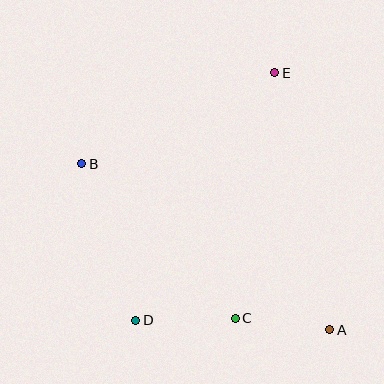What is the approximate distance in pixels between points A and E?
The distance between A and E is approximately 263 pixels.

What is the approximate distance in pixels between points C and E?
The distance between C and E is approximately 249 pixels.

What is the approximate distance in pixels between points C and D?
The distance between C and D is approximately 100 pixels.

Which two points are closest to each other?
Points A and C are closest to each other.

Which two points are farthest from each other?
Points A and B are farthest from each other.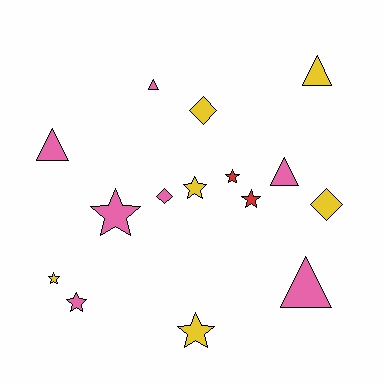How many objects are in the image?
There are 15 objects.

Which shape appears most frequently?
Star, with 7 objects.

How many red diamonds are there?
There are no red diamonds.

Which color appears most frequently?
Pink, with 7 objects.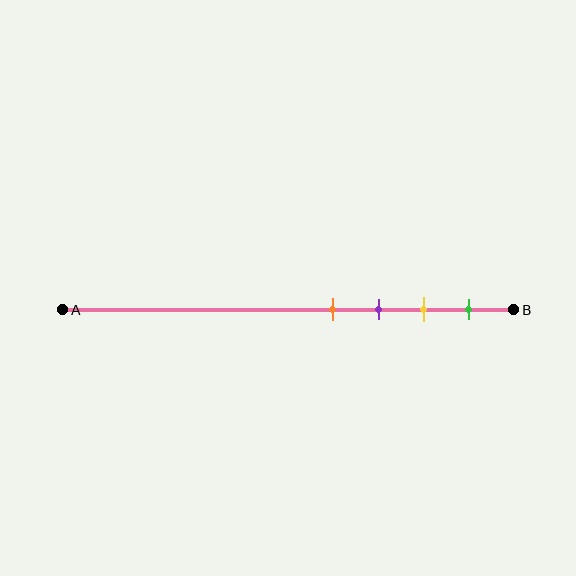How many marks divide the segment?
There are 4 marks dividing the segment.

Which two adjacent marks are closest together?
The orange and purple marks are the closest adjacent pair.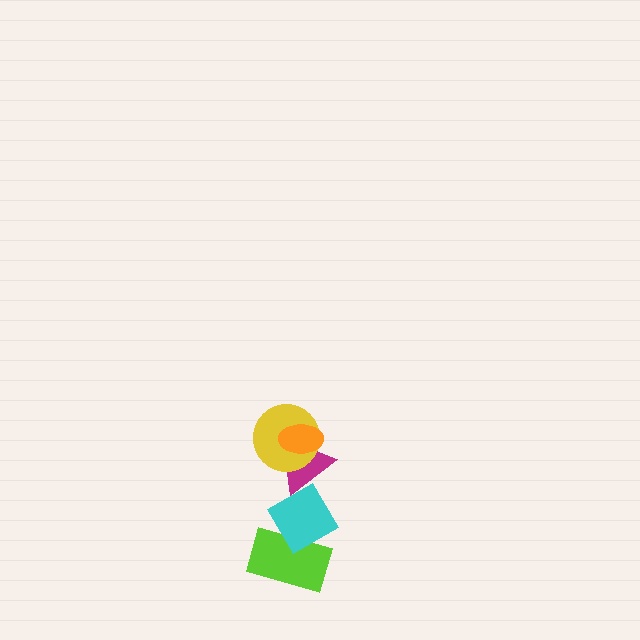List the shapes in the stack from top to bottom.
From top to bottom: the orange ellipse, the yellow circle, the magenta triangle, the cyan diamond, the lime rectangle.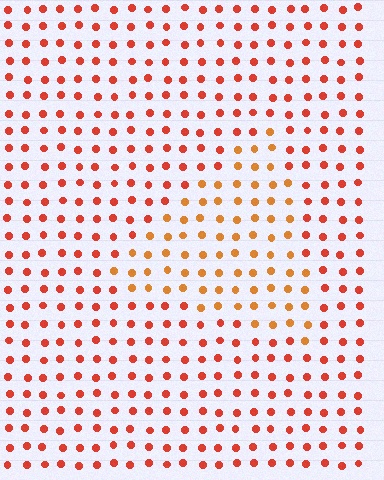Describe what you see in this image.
The image is filled with small red elements in a uniform arrangement. A triangle-shaped region is visible where the elements are tinted to a slightly different hue, forming a subtle color boundary.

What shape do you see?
I see a triangle.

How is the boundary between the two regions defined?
The boundary is defined purely by a slight shift in hue (about 25 degrees). Spacing, size, and orientation are identical on both sides.